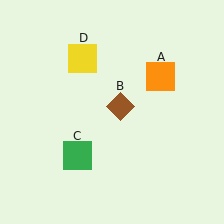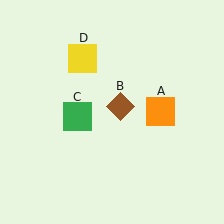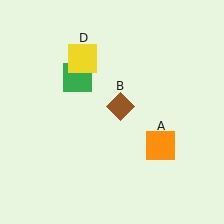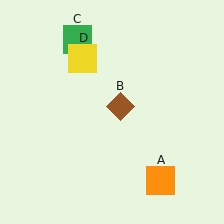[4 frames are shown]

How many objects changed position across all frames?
2 objects changed position: orange square (object A), green square (object C).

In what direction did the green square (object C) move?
The green square (object C) moved up.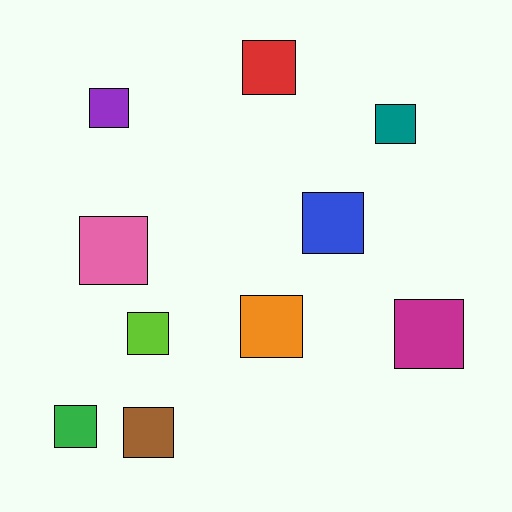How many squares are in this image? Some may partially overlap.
There are 10 squares.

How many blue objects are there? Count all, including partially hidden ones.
There is 1 blue object.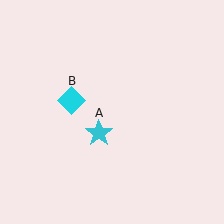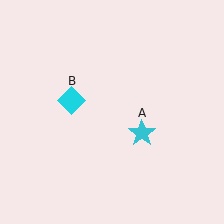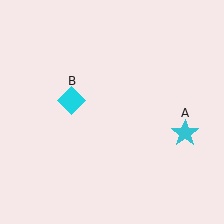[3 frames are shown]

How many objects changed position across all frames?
1 object changed position: cyan star (object A).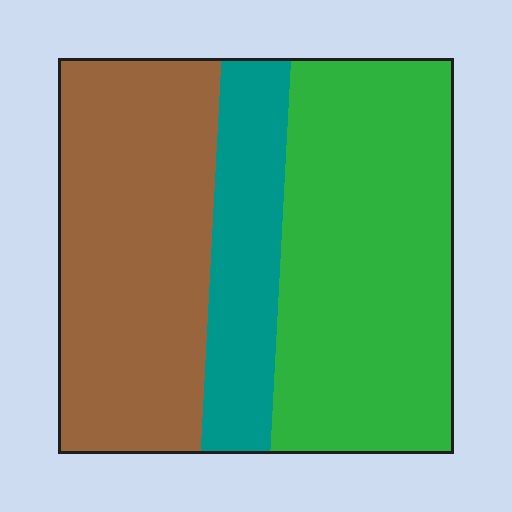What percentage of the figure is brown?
Brown covers roughly 40% of the figure.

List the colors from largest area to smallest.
From largest to smallest: green, brown, teal.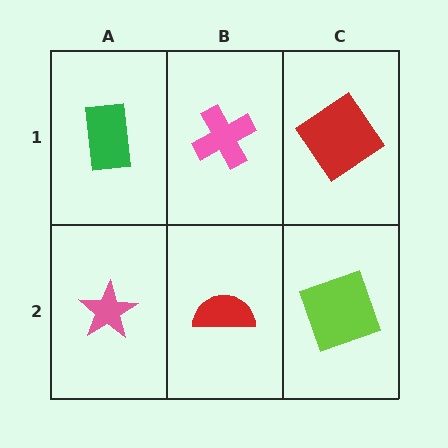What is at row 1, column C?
A red diamond.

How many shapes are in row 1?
3 shapes.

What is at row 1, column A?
A green rectangle.